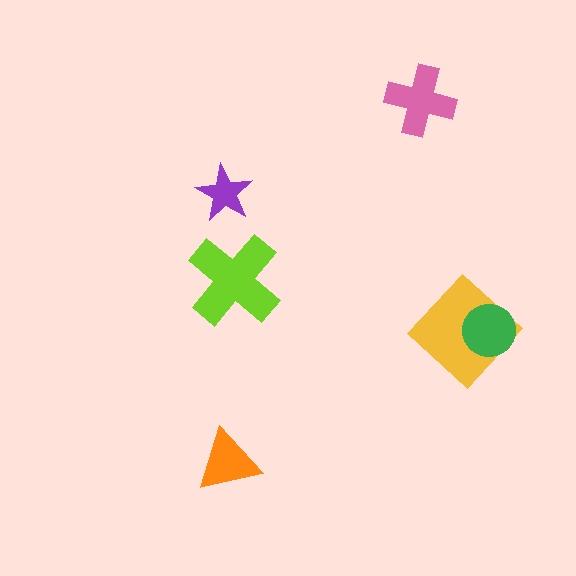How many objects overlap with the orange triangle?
0 objects overlap with the orange triangle.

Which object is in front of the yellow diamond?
The green circle is in front of the yellow diamond.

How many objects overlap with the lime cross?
0 objects overlap with the lime cross.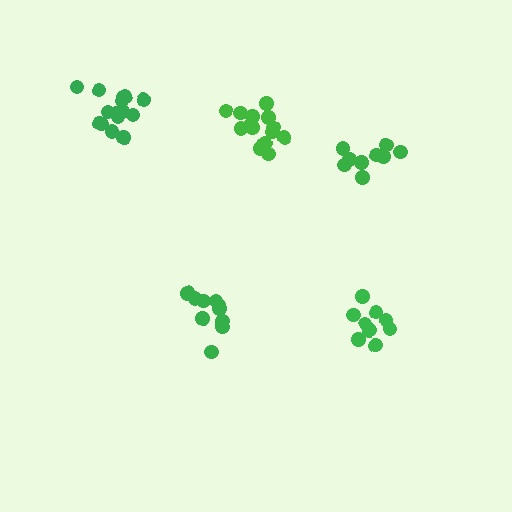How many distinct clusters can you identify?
There are 5 distinct clusters.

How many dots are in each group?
Group 1: 15 dots, Group 2: 10 dots, Group 3: 9 dots, Group 4: 15 dots, Group 5: 9 dots (58 total).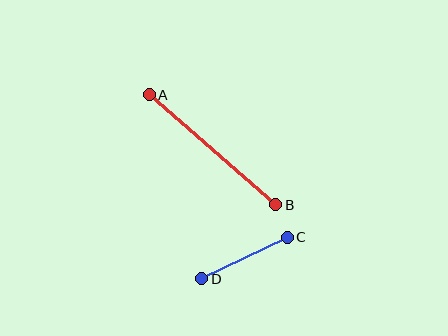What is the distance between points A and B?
The distance is approximately 168 pixels.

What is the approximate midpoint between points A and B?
The midpoint is at approximately (213, 150) pixels.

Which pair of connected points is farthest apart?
Points A and B are farthest apart.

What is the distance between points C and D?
The distance is approximately 95 pixels.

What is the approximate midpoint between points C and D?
The midpoint is at approximately (244, 258) pixels.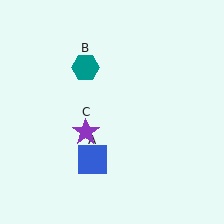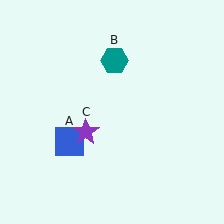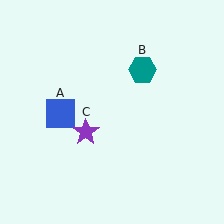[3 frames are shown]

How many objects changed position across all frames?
2 objects changed position: blue square (object A), teal hexagon (object B).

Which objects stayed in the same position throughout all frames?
Purple star (object C) remained stationary.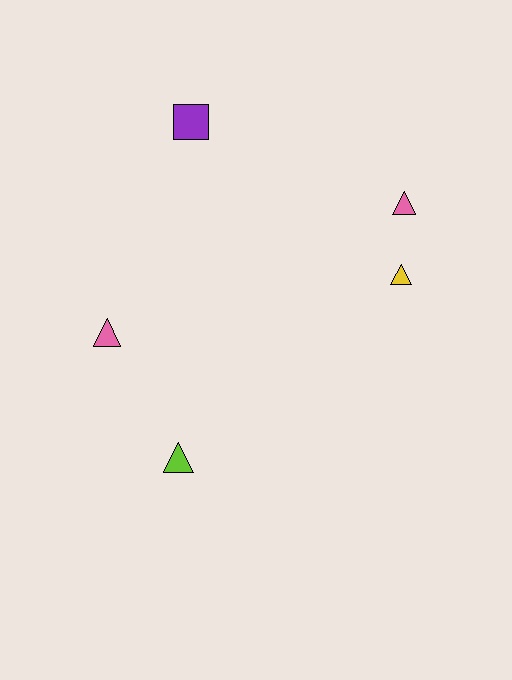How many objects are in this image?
There are 5 objects.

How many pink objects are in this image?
There are 2 pink objects.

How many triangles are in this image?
There are 4 triangles.